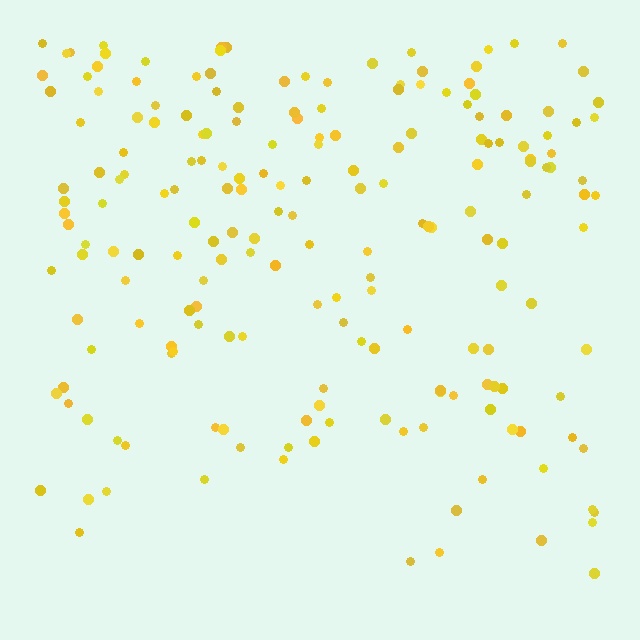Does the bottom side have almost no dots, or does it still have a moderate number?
Still a moderate number, just noticeably fewer than the top.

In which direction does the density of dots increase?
From bottom to top, with the top side densest.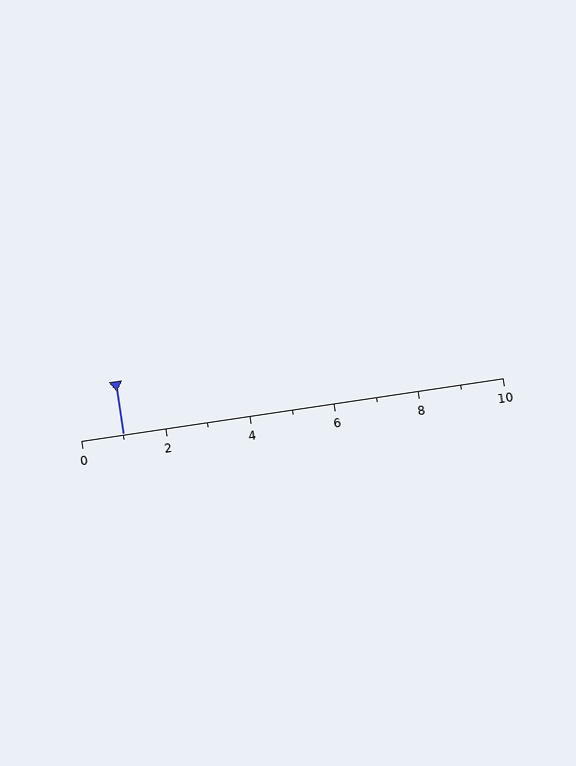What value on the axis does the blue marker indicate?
The marker indicates approximately 1.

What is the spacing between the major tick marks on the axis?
The major ticks are spaced 2 apart.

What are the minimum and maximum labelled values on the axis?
The axis runs from 0 to 10.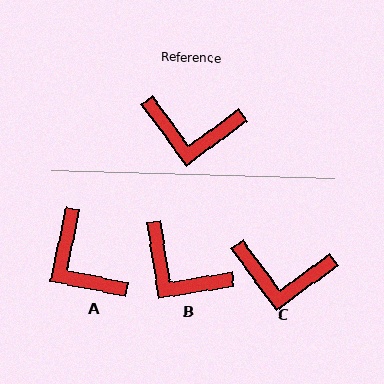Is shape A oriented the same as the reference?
No, it is off by about 48 degrees.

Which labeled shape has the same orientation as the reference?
C.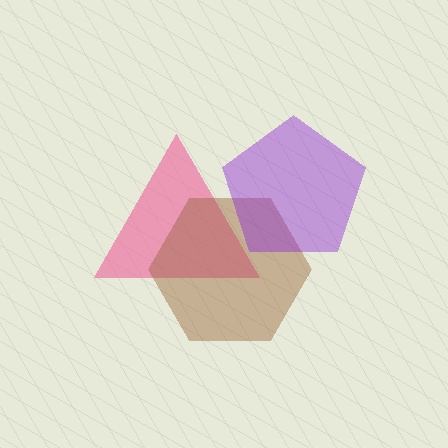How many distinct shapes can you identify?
There are 3 distinct shapes: a pink triangle, a brown hexagon, a purple pentagon.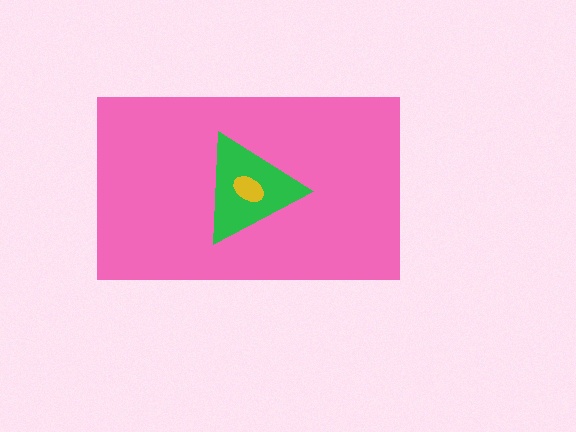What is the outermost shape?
The pink rectangle.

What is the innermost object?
The yellow ellipse.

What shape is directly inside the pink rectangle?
The green triangle.